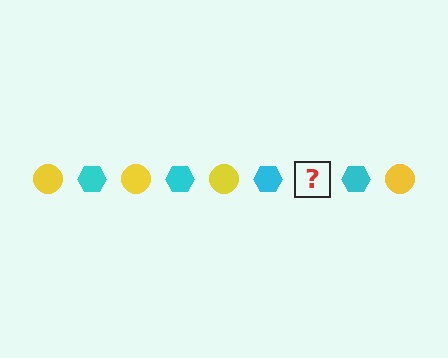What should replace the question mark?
The question mark should be replaced with a yellow circle.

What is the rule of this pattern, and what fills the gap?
The rule is that the pattern alternates between yellow circle and cyan hexagon. The gap should be filled with a yellow circle.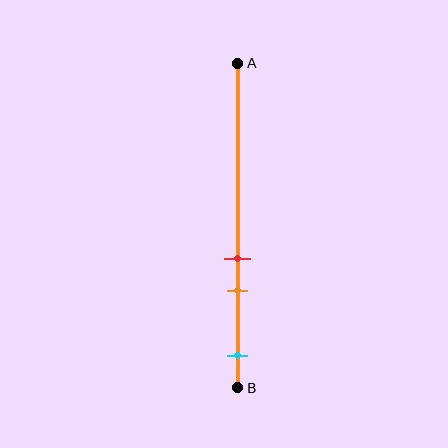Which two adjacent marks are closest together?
The red and orange marks are the closest adjacent pair.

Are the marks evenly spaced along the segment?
No, the marks are not evenly spaced.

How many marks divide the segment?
There are 3 marks dividing the segment.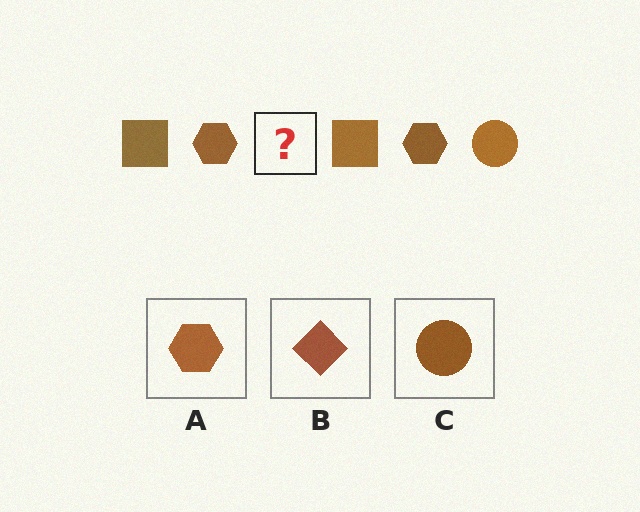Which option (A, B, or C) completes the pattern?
C.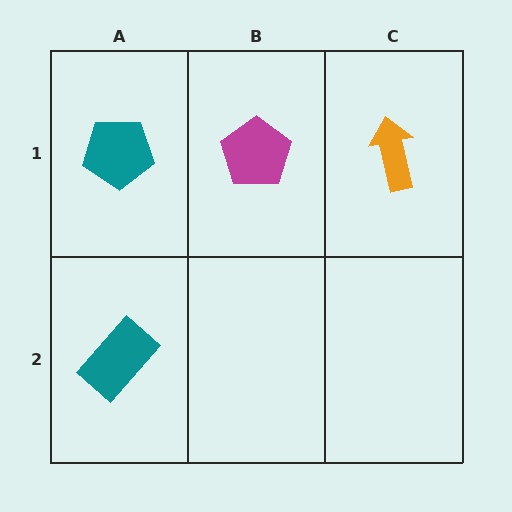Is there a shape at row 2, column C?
No, that cell is empty.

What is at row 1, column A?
A teal pentagon.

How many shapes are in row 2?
1 shape.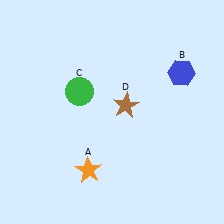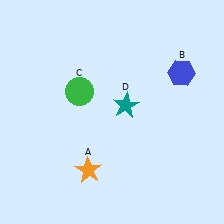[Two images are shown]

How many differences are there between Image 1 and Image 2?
There is 1 difference between the two images.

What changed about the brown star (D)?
In Image 1, D is brown. In Image 2, it changed to teal.